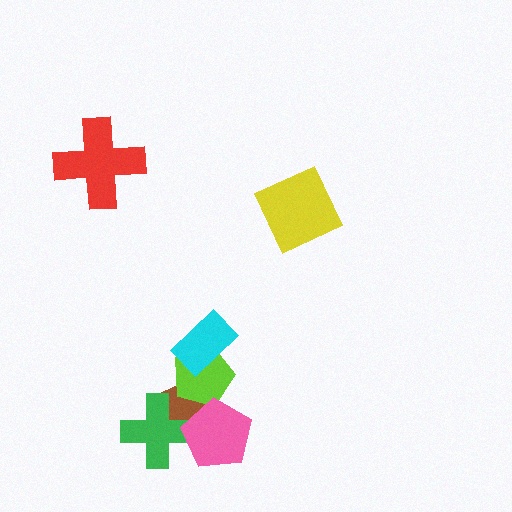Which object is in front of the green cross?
The pink pentagon is in front of the green cross.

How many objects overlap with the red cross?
0 objects overlap with the red cross.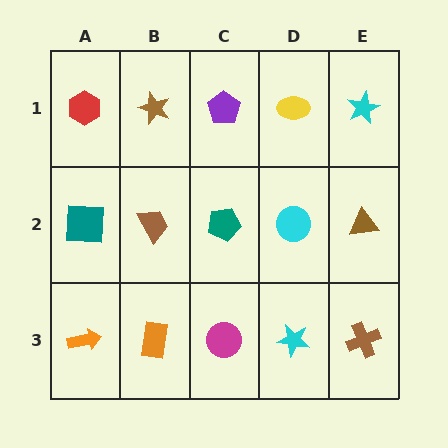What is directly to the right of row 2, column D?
A brown triangle.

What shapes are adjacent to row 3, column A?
A teal square (row 2, column A), an orange rectangle (row 3, column B).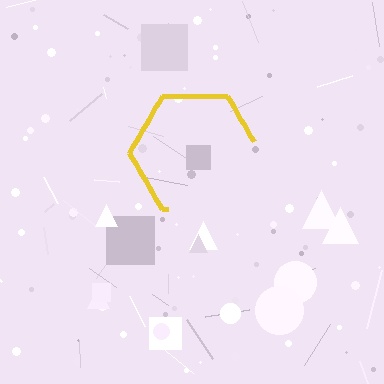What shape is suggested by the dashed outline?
The dashed outline suggests a hexagon.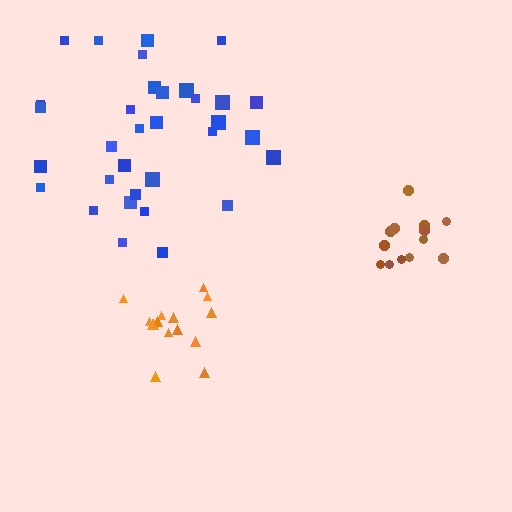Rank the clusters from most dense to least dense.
orange, brown, blue.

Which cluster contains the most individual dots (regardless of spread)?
Blue (33).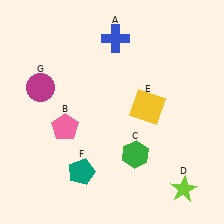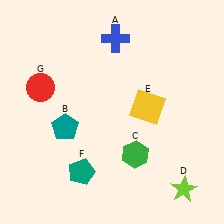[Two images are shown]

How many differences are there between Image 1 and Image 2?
There are 2 differences between the two images.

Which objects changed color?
B changed from pink to teal. G changed from magenta to red.